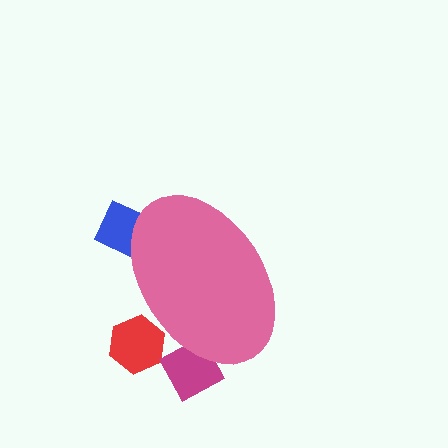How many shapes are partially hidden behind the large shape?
3 shapes are partially hidden.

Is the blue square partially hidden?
Yes, the blue square is partially hidden behind the pink ellipse.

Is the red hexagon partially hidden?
Yes, the red hexagon is partially hidden behind the pink ellipse.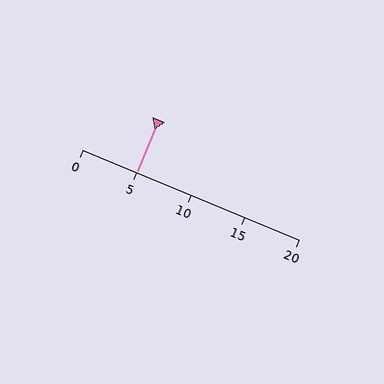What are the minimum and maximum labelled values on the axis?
The axis runs from 0 to 20.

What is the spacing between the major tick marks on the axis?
The major ticks are spaced 5 apart.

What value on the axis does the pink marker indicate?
The marker indicates approximately 5.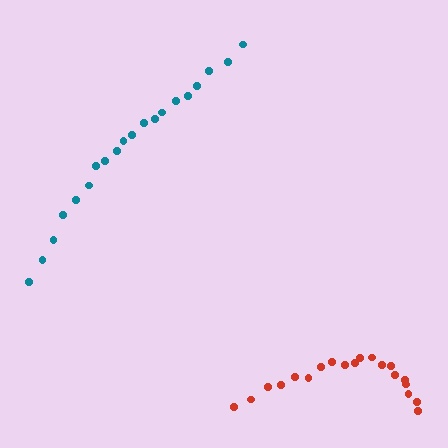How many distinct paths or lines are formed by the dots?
There are 2 distinct paths.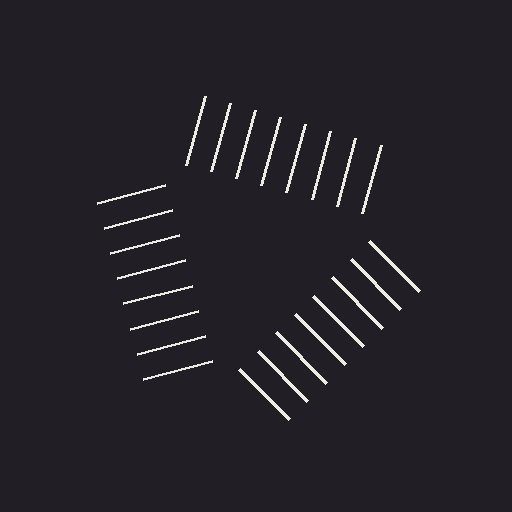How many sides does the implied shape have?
3 sides — the line-ends trace a triangle.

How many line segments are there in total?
24 — 8 along each of the 3 edges.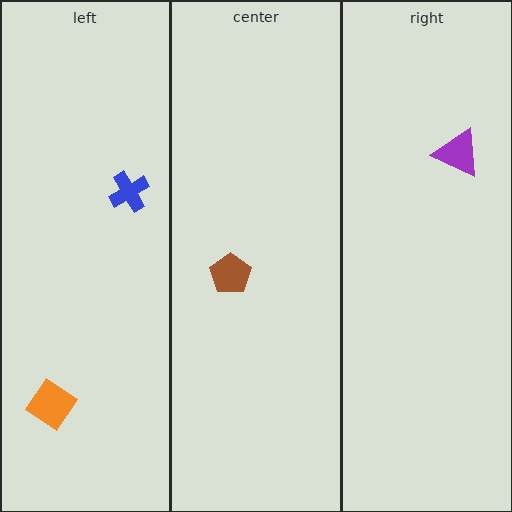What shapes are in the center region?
The brown pentagon.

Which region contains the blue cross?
The left region.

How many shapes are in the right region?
1.